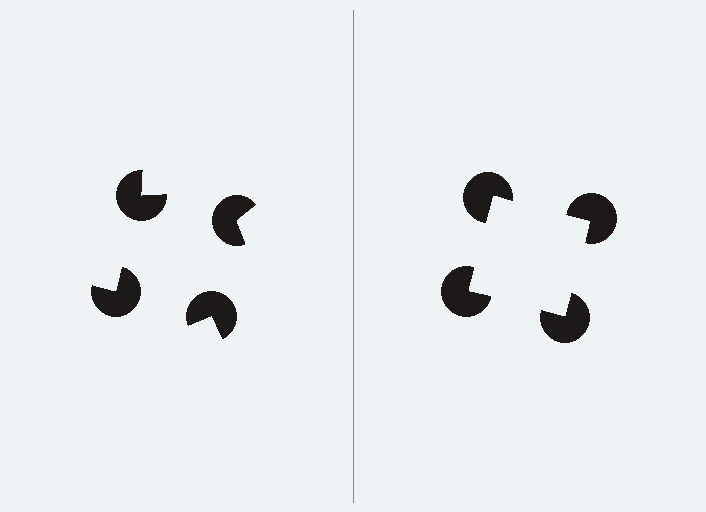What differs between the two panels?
The pac-man discs are positioned identically on both sides; only the wedge orientations differ. On the right they align to a square; on the left they are misaligned.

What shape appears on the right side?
An illusory square.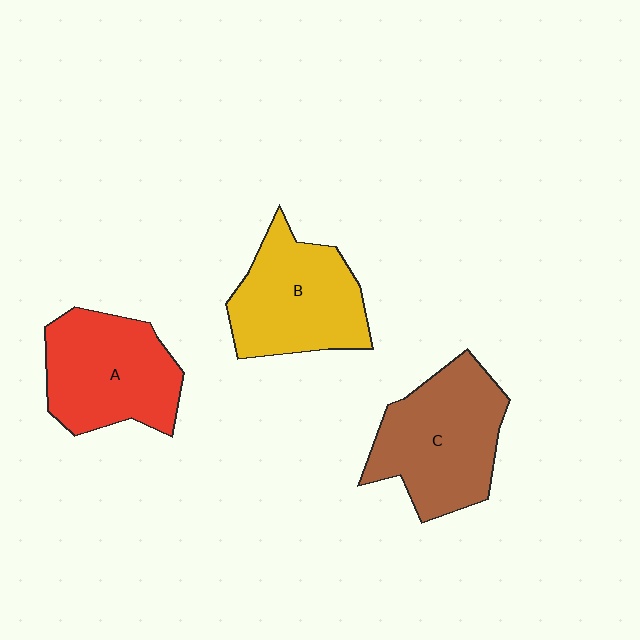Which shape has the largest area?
Shape C (brown).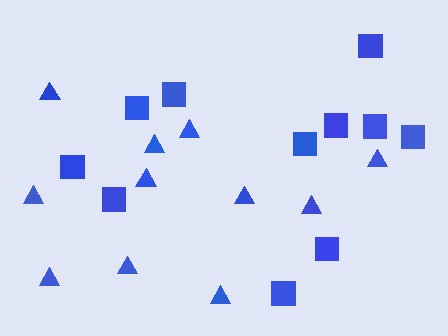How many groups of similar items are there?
There are 2 groups: one group of squares (11) and one group of triangles (11).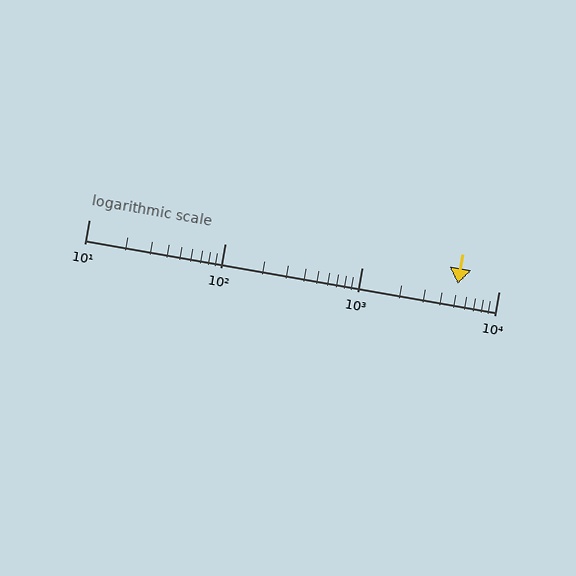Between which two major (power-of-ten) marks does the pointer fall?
The pointer is between 1000 and 10000.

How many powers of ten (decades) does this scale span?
The scale spans 3 decades, from 10 to 10000.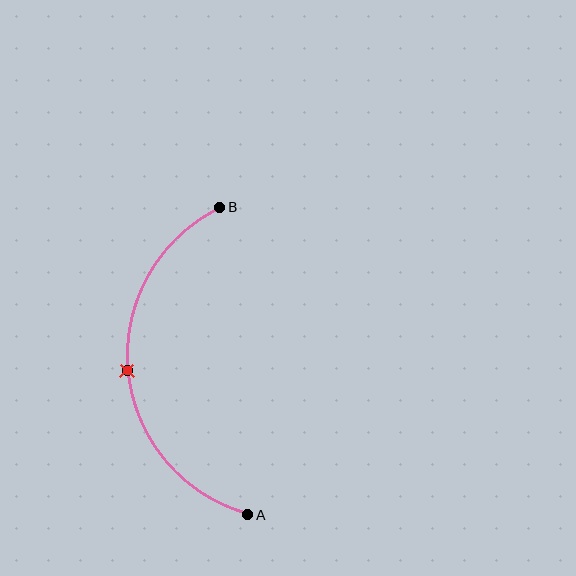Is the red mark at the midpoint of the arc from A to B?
Yes. The red mark lies on the arc at equal arc-length from both A and B — it is the arc midpoint.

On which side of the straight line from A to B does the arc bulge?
The arc bulges to the left of the straight line connecting A and B.